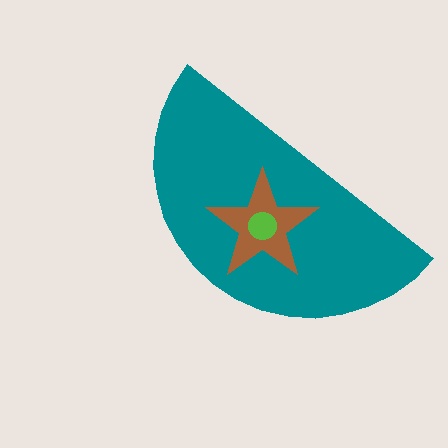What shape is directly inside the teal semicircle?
The brown star.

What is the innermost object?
The lime circle.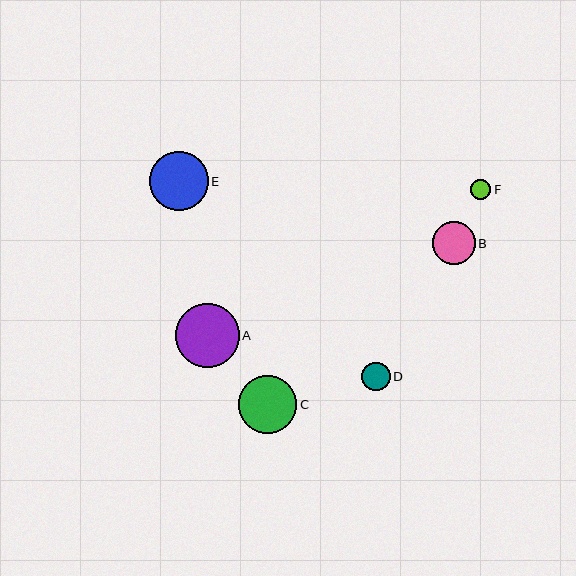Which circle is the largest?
Circle A is the largest with a size of approximately 64 pixels.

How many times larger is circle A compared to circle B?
Circle A is approximately 1.5 times the size of circle B.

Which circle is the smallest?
Circle F is the smallest with a size of approximately 20 pixels.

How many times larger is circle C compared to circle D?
Circle C is approximately 2.1 times the size of circle D.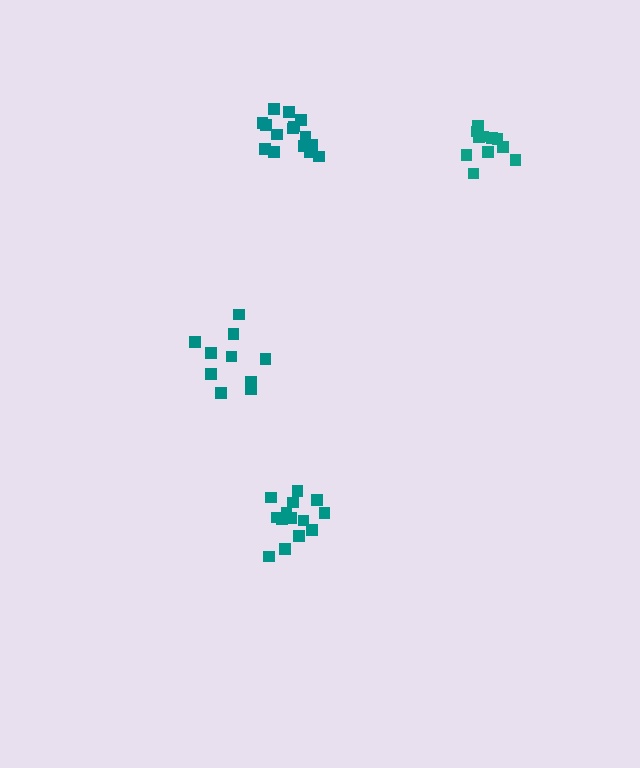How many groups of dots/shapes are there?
There are 4 groups.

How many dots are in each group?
Group 1: 15 dots, Group 2: 11 dots, Group 3: 10 dots, Group 4: 14 dots (50 total).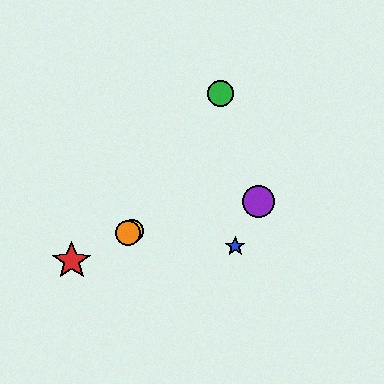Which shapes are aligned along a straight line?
The red star, the yellow circle, the orange circle are aligned along a straight line.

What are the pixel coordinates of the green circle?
The green circle is at (221, 94).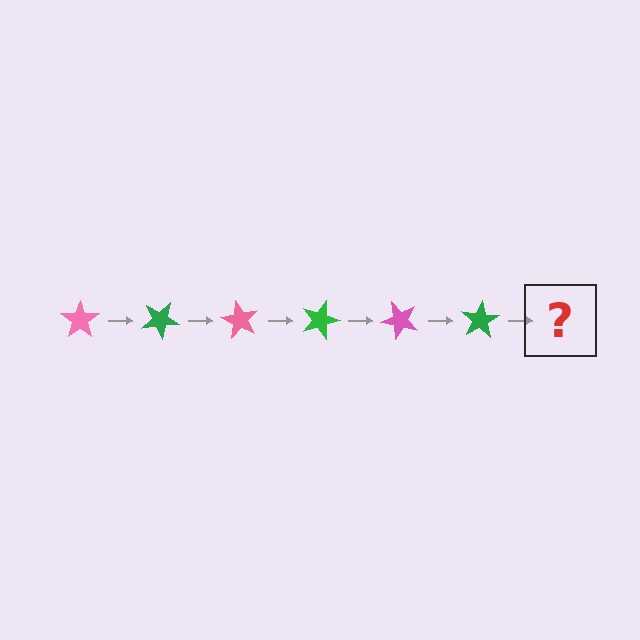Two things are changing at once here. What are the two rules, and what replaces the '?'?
The two rules are that it rotates 30 degrees each step and the color cycles through pink and green. The '?' should be a pink star, rotated 180 degrees from the start.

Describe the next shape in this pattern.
It should be a pink star, rotated 180 degrees from the start.